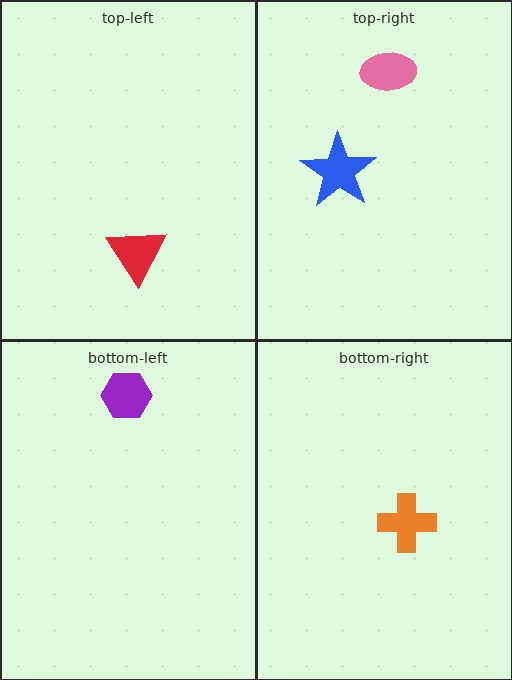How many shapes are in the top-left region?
1.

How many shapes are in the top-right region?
2.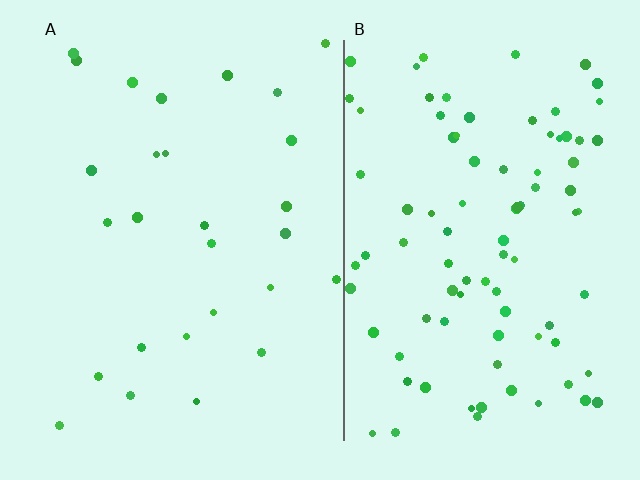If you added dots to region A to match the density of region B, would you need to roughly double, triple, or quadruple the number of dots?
Approximately triple.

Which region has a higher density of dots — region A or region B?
B (the right).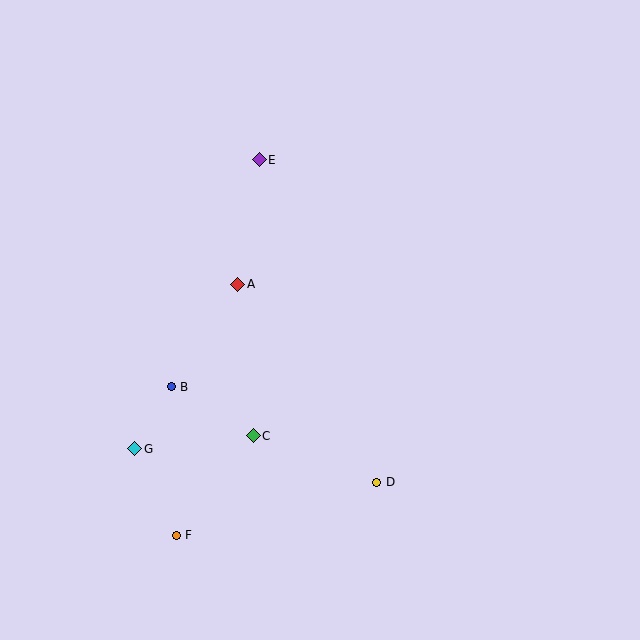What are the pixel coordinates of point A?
Point A is at (238, 284).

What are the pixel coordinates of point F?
Point F is at (176, 535).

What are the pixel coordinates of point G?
Point G is at (135, 449).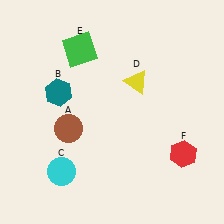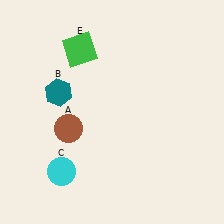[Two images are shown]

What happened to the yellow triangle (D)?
The yellow triangle (D) was removed in Image 2. It was in the top-right area of Image 1.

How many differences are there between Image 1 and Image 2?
There are 2 differences between the two images.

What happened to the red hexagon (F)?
The red hexagon (F) was removed in Image 2. It was in the bottom-right area of Image 1.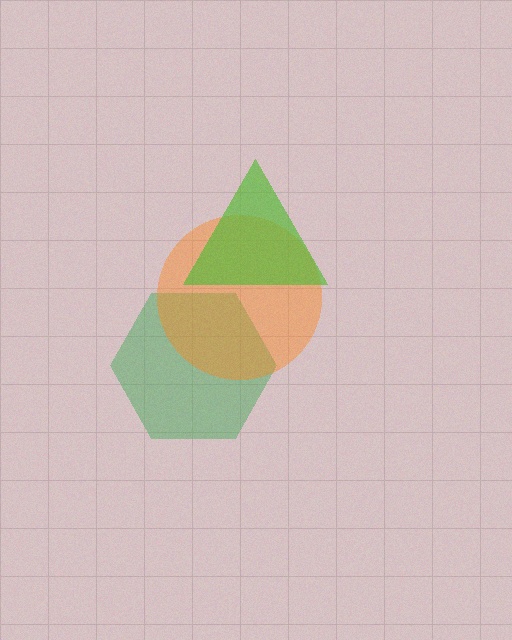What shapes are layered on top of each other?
The layered shapes are: a green hexagon, an orange circle, a lime triangle.